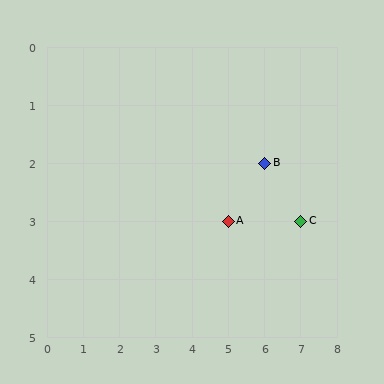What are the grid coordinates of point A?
Point A is at grid coordinates (5, 3).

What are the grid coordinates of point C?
Point C is at grid coordinates (7, 3).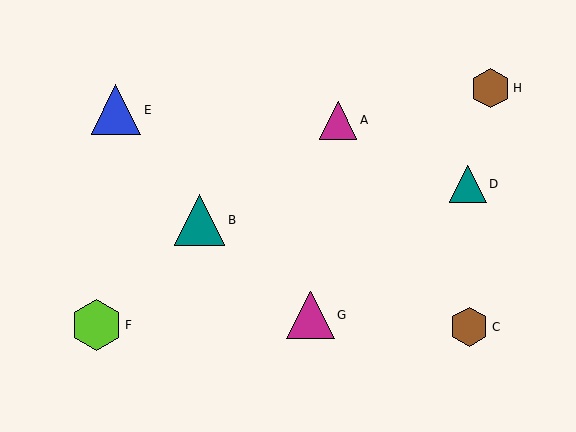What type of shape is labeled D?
Shape D is a teal triangle.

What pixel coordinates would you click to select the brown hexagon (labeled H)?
Click at (490, 88) to select the brown hexagon H.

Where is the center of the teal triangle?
The center of the teal triangle is at (200, 220).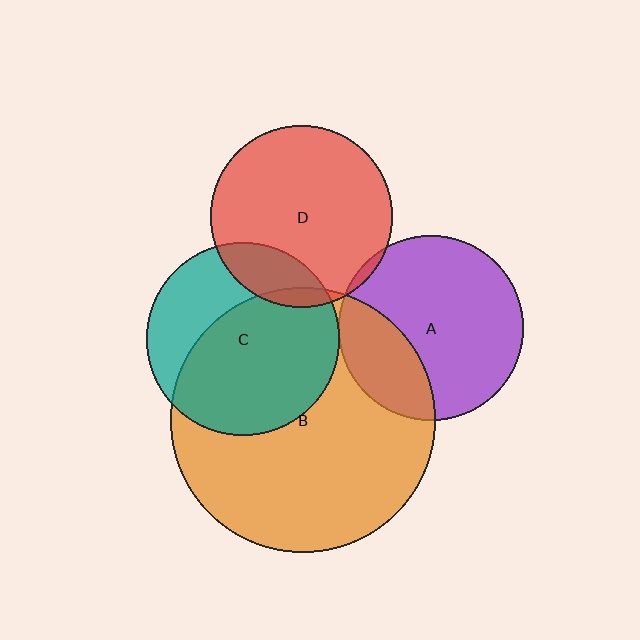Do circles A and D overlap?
Yes.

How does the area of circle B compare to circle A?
Approximately 2.1 times.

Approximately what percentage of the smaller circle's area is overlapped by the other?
Approximately 5%.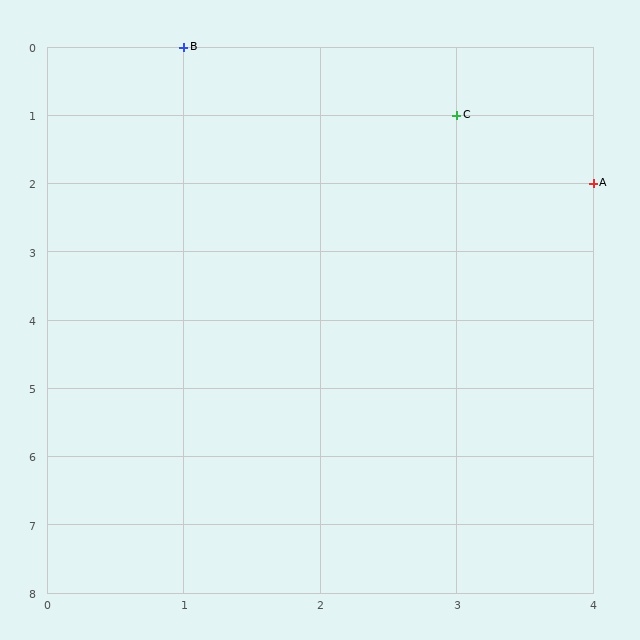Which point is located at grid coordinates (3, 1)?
Point C is at (3, 1).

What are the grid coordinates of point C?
Point C is at grid coordinates (3, 1).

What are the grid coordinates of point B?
Point B is at grid coordinates (1, 0).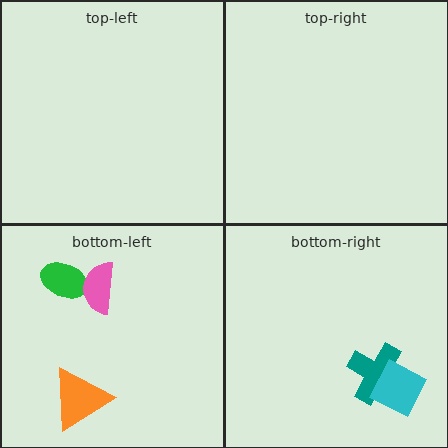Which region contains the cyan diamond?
The bottom-right region.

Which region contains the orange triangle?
The bottom-left region.